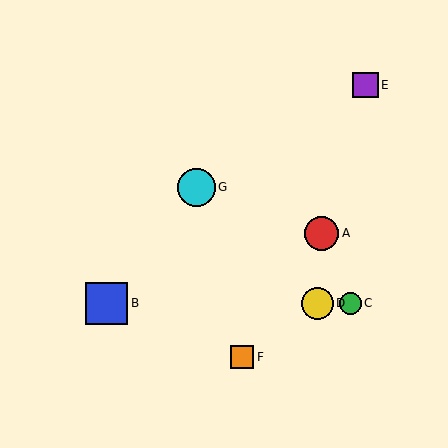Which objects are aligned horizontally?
Objects B, C, D are aligned horizontally.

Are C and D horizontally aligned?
Yes, both are at y≈303.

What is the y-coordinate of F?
Object F is at y≈357.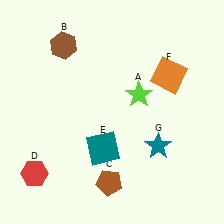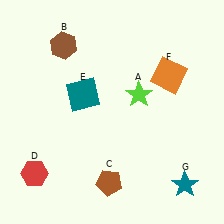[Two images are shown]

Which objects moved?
The objects that moved are: the teal square (E), the teal star (G).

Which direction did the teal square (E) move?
The teal square (E) moved up.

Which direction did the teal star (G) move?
The teal star (G) moved down.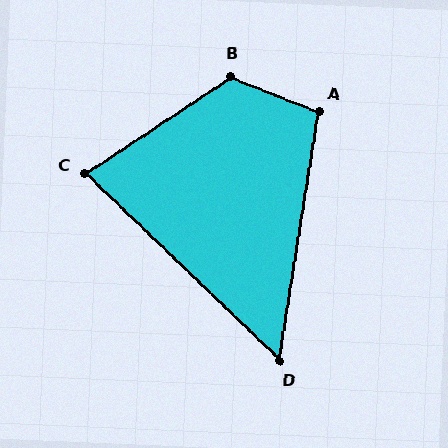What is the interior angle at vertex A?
Approximately 102 degrees (obtuse).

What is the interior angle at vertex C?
Approximately 78 degrees (acute).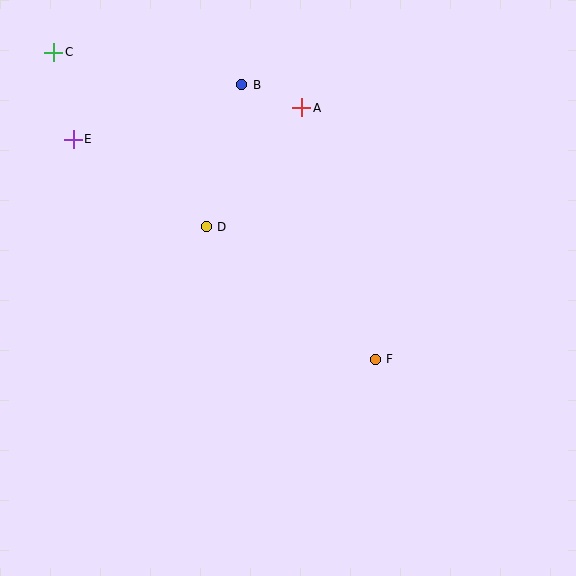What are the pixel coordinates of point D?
Point D is at (206, 227).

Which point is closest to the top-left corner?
Point C is closest to the top-left corner.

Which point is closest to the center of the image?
Point D at (206, 227) is closest to the center.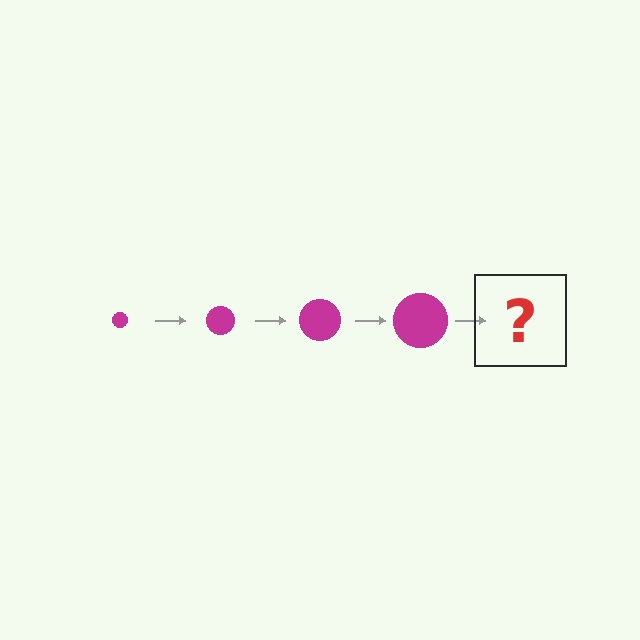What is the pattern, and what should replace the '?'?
The pattern is that the circle gets progressively larger each step. The '?' should be a magenta circle, larger than the previous one.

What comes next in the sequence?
The next element should be a magenta circle, larger than the previous one.